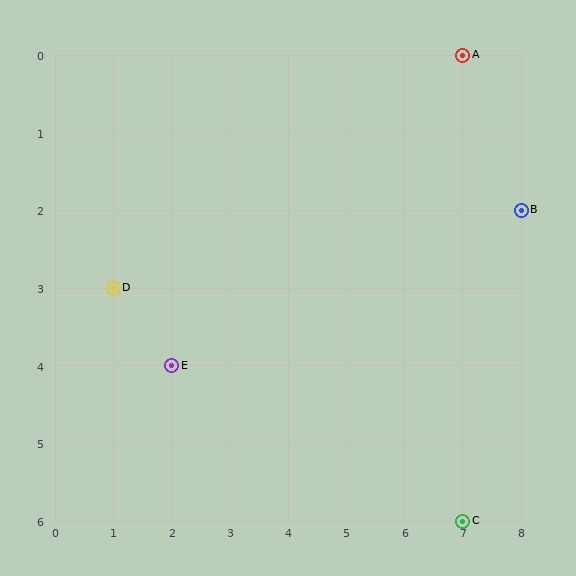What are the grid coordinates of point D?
Point D is at grid coordinates (1, 3).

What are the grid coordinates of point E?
Point E is at grid coordinates (2, 4).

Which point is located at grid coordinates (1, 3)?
Point D is at (1, 3).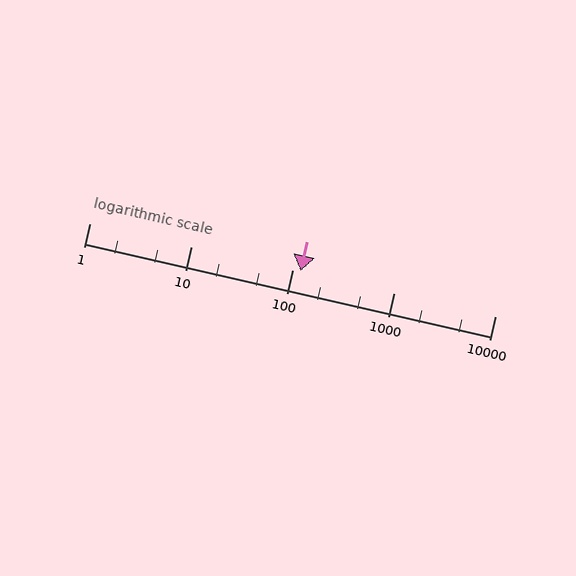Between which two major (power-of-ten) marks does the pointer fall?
The pointer is between 100 and 1000.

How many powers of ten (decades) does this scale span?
The scale spans 4 decades, from 1 to 10000.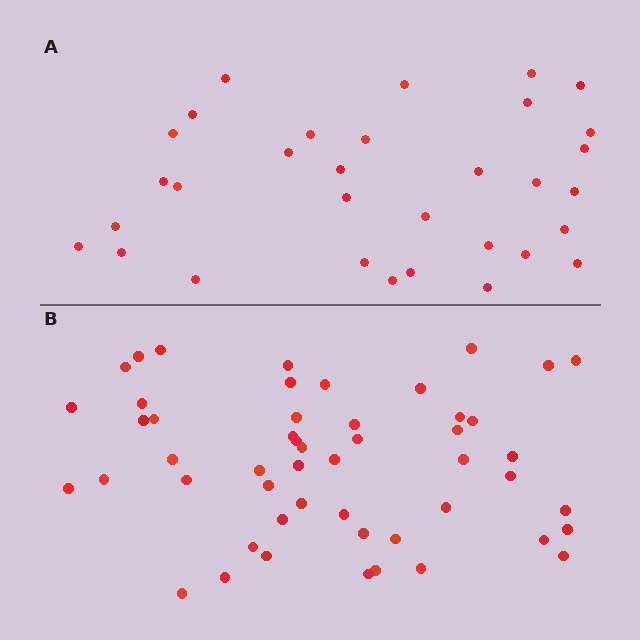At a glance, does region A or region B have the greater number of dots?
Region B (the bottom region) has more dots.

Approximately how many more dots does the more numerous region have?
Region B has approximately 20 more dots than region A.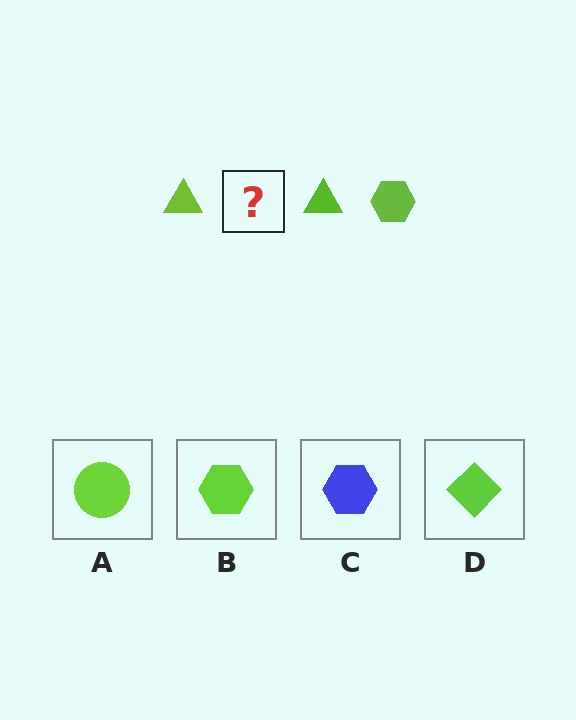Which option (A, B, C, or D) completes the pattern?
B.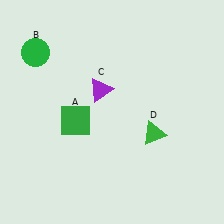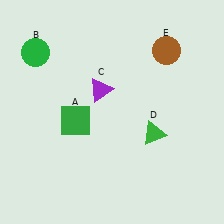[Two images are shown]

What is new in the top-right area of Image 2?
A brown circle (E) was added in the top-right area of Image 2.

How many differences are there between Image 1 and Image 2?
There is 1 difference between the two images.